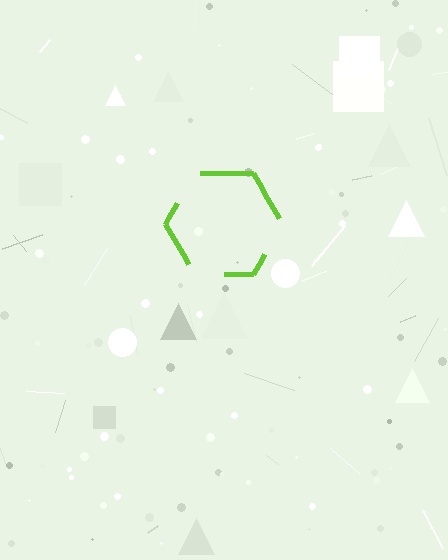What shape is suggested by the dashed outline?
The dashed outline suggests a hexagon.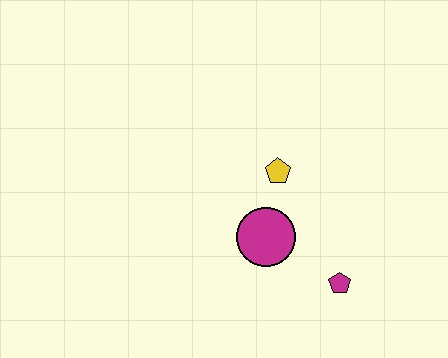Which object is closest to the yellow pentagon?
The magenta circle is closest to the yellow pentagon.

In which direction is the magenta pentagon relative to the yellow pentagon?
The magenta pentagon is below the yellow pentagon.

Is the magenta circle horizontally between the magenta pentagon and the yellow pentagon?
No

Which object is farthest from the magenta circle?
The magenta pentagon is farthest from the magenta circle.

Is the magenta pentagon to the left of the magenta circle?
No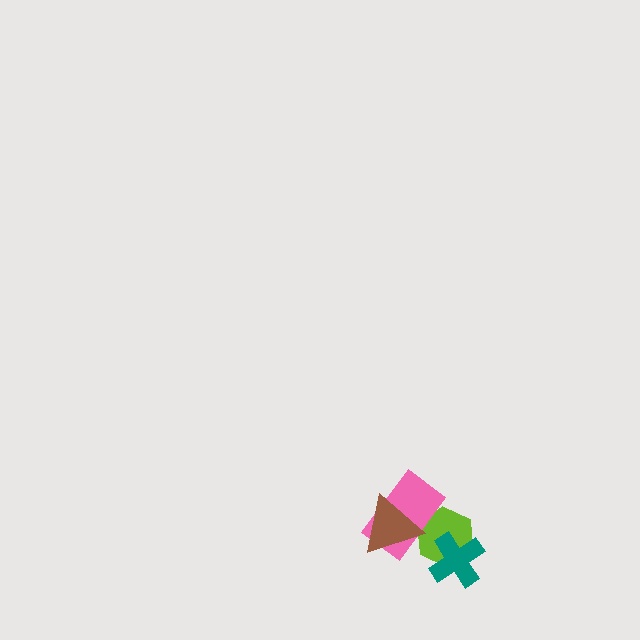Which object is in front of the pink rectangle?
The brown triangle is in front of the pink rectangle.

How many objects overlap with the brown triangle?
2 objects overlap with the brown triangle.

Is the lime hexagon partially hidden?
Yes, it is partially covered by another shape.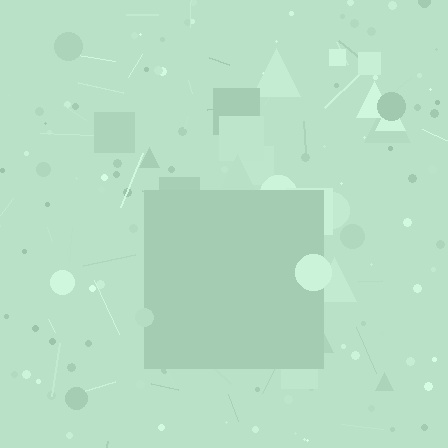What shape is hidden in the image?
A square is hidden in the image.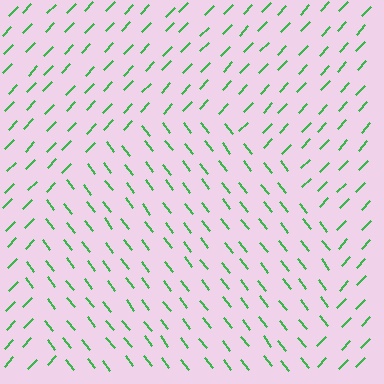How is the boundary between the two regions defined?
The boundary is defined purely by a change in line orientation (approximately 81 degrees difference). All lines are the same color and thickness.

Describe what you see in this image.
The image is filled with small green line segments. A circle region in the image has lines oriented differently from the surrounding lines, creating a visible texture boundary.